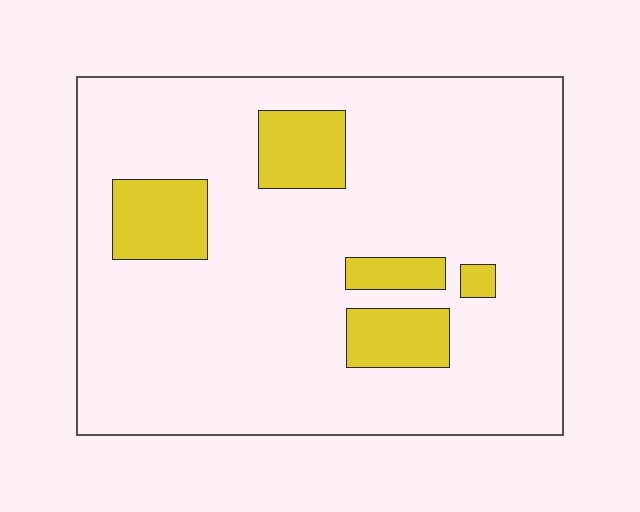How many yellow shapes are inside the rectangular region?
5.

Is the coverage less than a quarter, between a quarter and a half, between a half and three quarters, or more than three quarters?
Less than a quarter.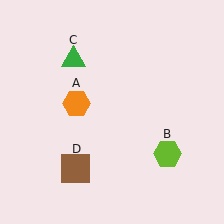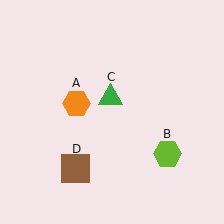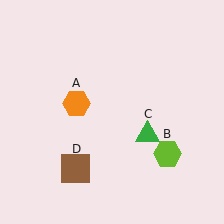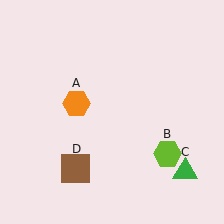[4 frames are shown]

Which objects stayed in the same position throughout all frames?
Orange hexagon (object A) and lime hexagon (object B) and brown square (object D) remained stationary.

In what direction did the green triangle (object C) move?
The green triangle (object C) moved down and to the right.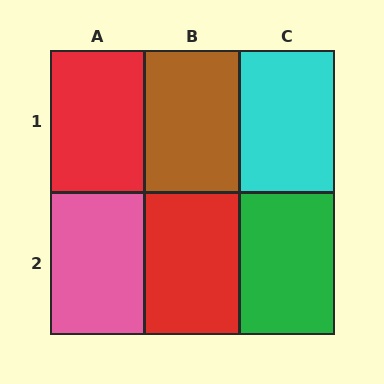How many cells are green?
1 cell is green.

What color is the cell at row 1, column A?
Red.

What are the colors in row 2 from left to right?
Pink, red, green.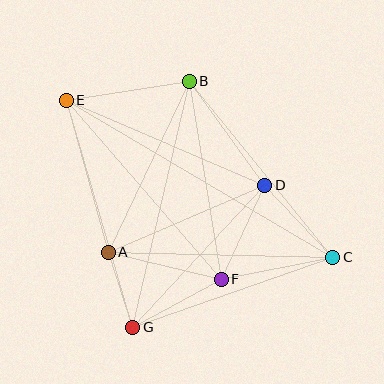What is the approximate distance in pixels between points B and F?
The distance between B and F is approximately 201 pixels.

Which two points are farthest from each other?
Points C and E are farthest from each other.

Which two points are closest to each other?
Points A and G are closest to each other.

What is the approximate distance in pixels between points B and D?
The distance between B and D is approximately 129 pixels.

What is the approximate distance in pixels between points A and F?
The distance between A and F is approximately 116 pixels.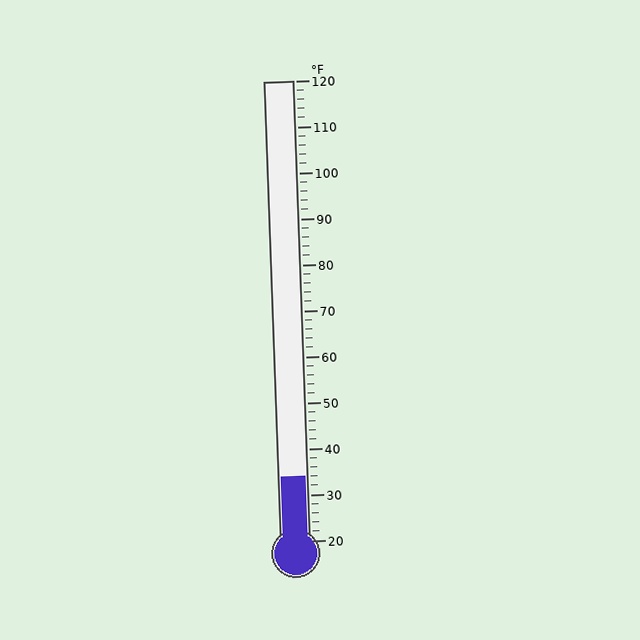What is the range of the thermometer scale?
The thermometer scale ranges from 20°F to 120°F.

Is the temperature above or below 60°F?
The temperature is below 60°F.